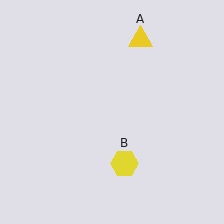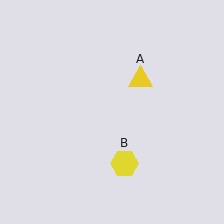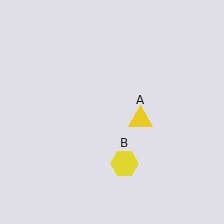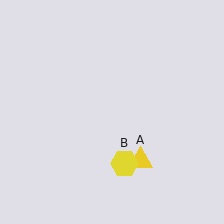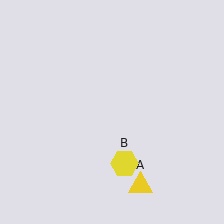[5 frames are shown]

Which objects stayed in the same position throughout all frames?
Yellow hexagon (object B) remained stationary.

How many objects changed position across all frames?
1 object changed position: yellow triangle (object A).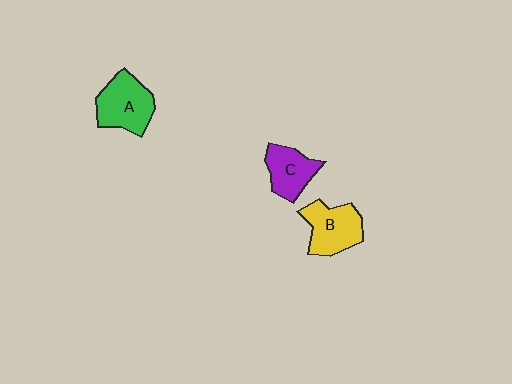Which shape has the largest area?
Shape A (green).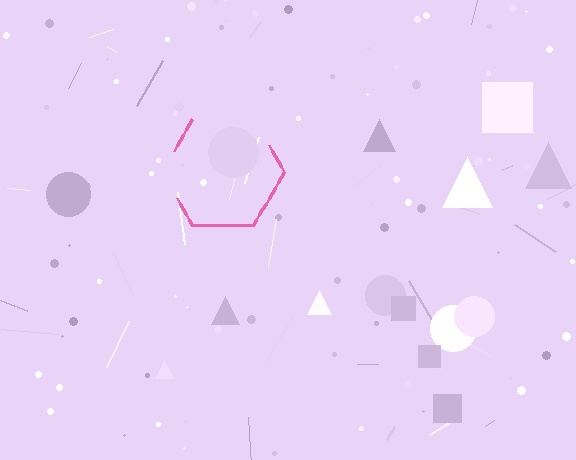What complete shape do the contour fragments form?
The contour fragments form a hexagon.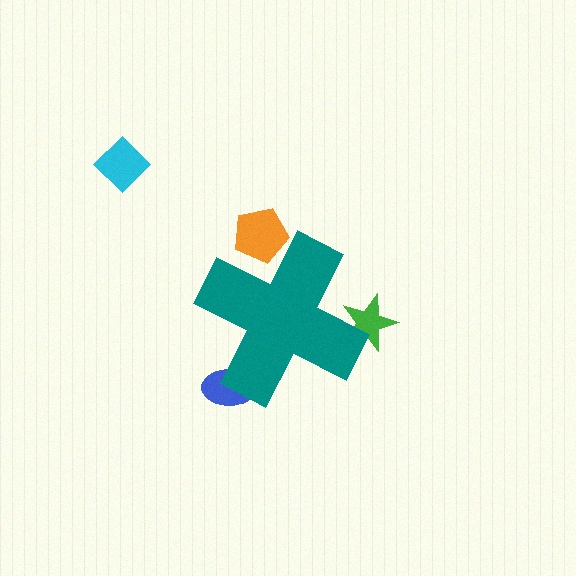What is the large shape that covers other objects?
A teal cross.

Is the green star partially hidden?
Yes, the green star is partially hidden behind the teal cross.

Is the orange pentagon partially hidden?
Yes, the orange pentagon is partially hidden behind the teal cross.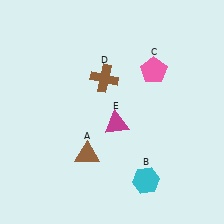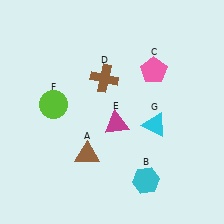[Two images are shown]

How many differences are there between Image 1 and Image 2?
There are 2 differences between the two images.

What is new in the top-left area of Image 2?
A lime circle (F) was added in the top-left area of Image 2.